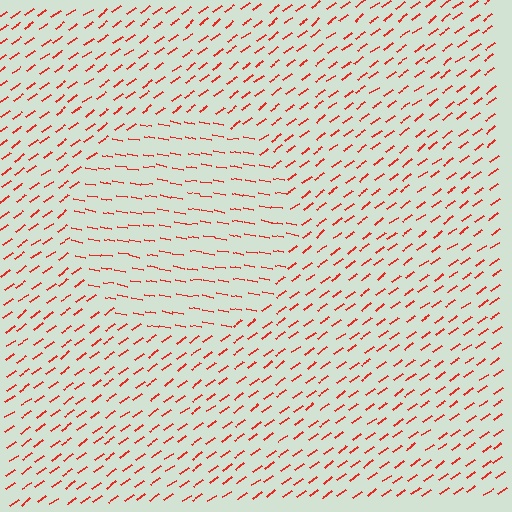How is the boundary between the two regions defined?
The boundary is defined purely by a change in line orientation (approximately 45 degrees difference). All lines are the same color and thickness.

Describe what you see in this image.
The image is filled with small red line segments. A circle region in the image has lines oriented differently from the surrounding lines, creating a visible texture boundary.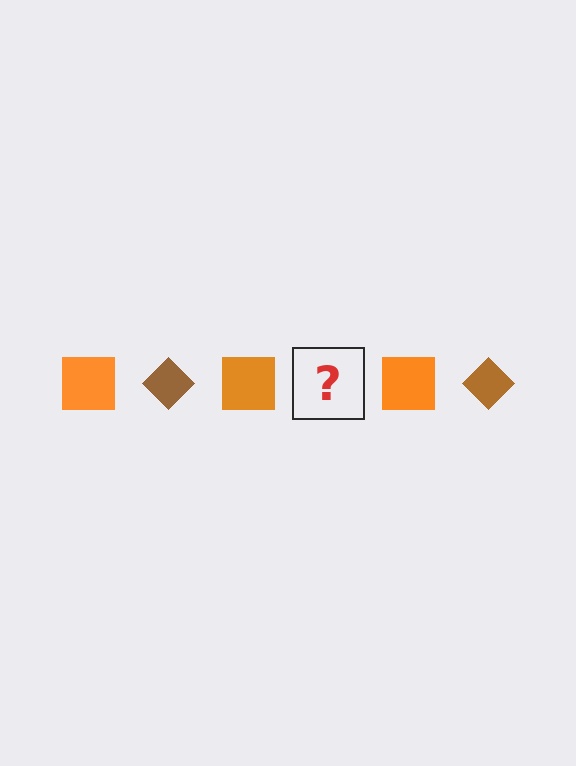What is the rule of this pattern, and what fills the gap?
The rule is that the pattern alternates between orange square and brown diamond. The gap should be filled with a brown diamond.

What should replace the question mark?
The question mark should be replaced with a brown diamond.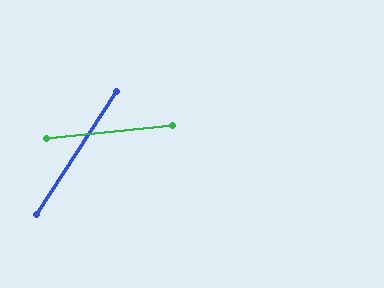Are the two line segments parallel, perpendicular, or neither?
Neither parallel nor perpendicular — they differ by about 51°.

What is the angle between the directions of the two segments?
Approximately 51 degrees.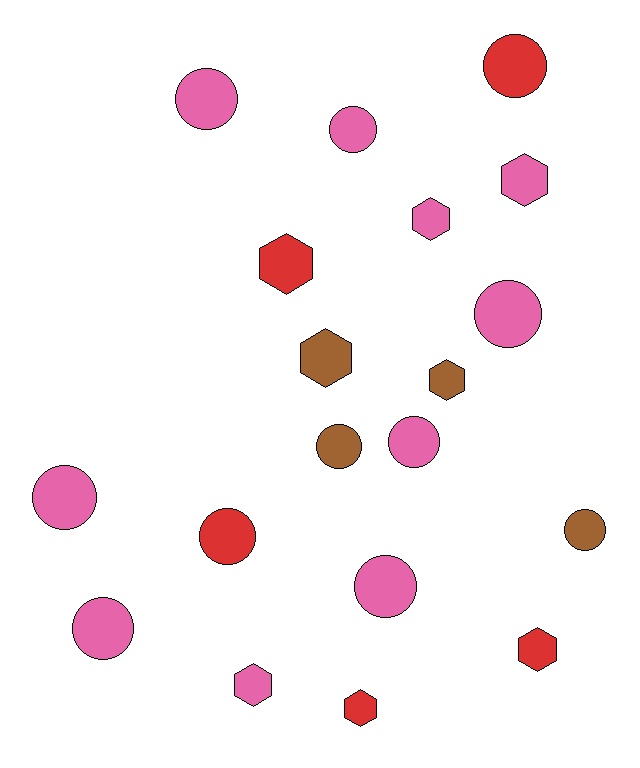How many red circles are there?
There are 2 red circles.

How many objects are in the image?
There are 19 objects.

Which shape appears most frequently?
Circle, with 11 objects.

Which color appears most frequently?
Pink, with 10 objects.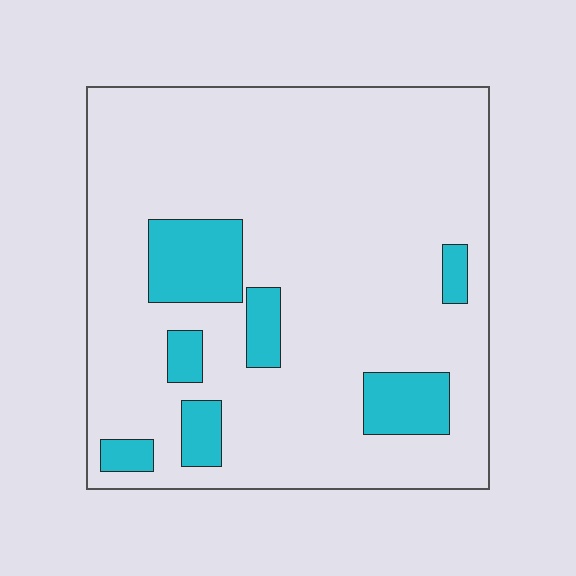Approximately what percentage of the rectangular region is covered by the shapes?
Approximately 15%.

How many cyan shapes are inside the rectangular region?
7.